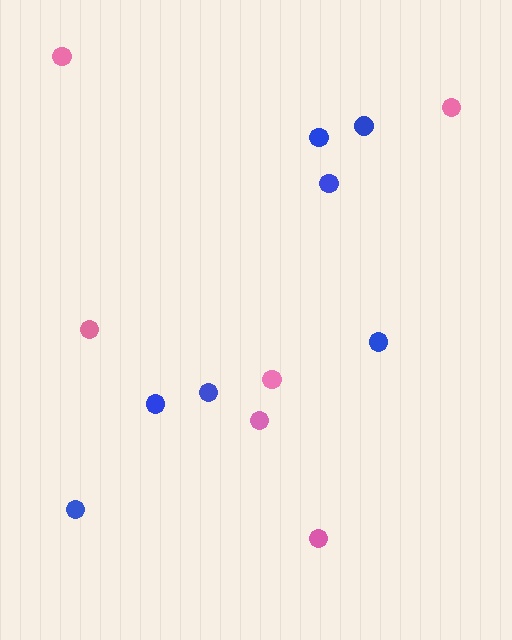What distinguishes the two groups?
There are 2 groups: one group of pink circles (6) and one group of blue circles (7).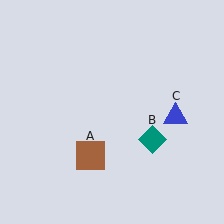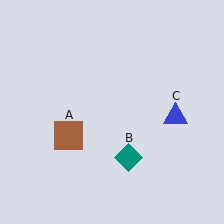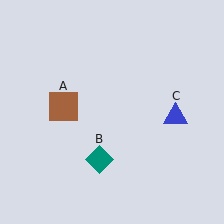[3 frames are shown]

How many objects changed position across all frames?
2 objects changed position: brown square (object A), teal diamond (object B).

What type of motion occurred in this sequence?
The brown square (object A), teal diamond (object B) rotated clockwise around the center of the scene.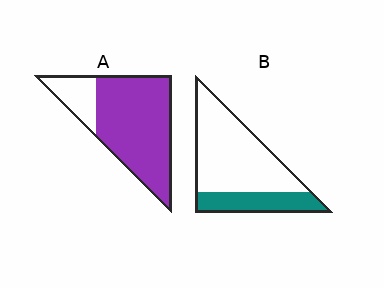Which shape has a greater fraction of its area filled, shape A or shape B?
Shape A.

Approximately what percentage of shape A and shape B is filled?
A is approximately 80% and B is approximately 30%.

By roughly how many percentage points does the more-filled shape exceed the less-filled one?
By roughly 50 percentage points (A over B).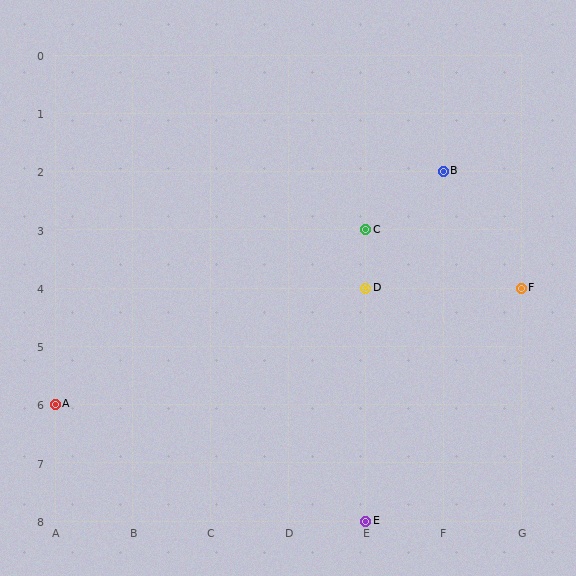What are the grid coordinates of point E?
Point E is at grid coordinates (E, 8).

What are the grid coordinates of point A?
Point A is at grid coordinates (A, 6).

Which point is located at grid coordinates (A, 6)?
Point A is at (A, 6).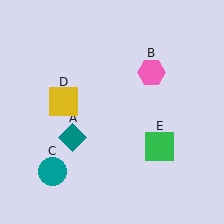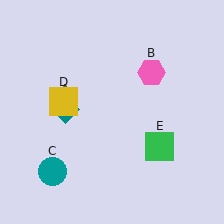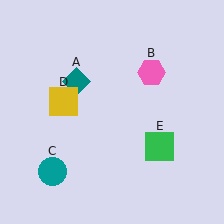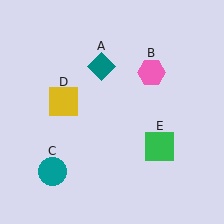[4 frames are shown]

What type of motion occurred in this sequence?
The teal diamond (object A) rotated clockwise around the center of the scene.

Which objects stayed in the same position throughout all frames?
Pink hexagon (object B) and teal circle (object C) and yellow square (object D) and green square (object E) remained stationary.